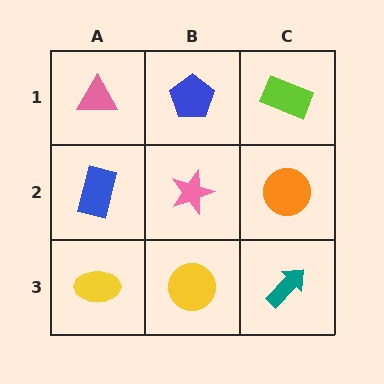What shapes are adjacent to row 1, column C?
An orange circle (row 2, column C), a blue pentagon (row 1, column B).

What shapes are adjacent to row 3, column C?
An orange circle (row 2, column C), a yellow circle (row 3, column B).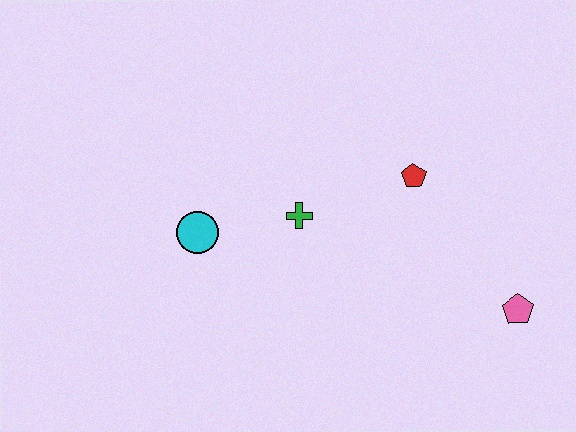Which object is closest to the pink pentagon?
The red pentagon is closest to the pink pentagon.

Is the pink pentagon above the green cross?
No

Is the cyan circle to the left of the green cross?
Yes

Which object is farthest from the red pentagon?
The cyan circle is farthest from the red pentagon.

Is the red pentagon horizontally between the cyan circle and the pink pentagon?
Yes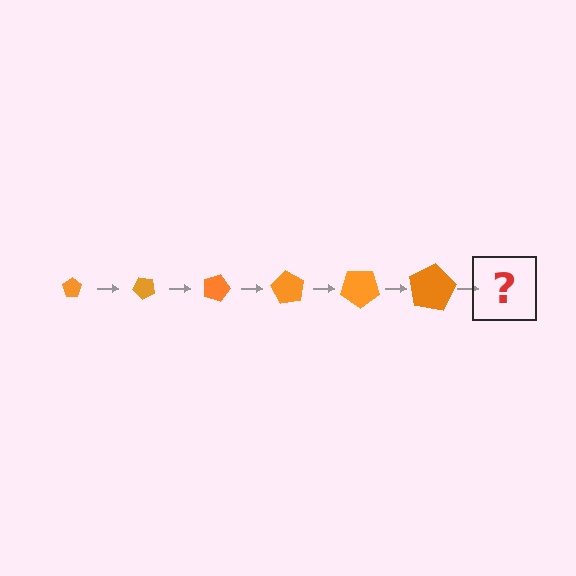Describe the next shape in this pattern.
It should be a pentagon, larger than the previous one and rotated 270 degrees from the start.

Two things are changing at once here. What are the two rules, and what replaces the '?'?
The two rules are that the pentagon grows larger each step and it rotates 45 degrees each step. The '?' should be a pentagon, larger than the previous one and rotated 270 degrees from the start.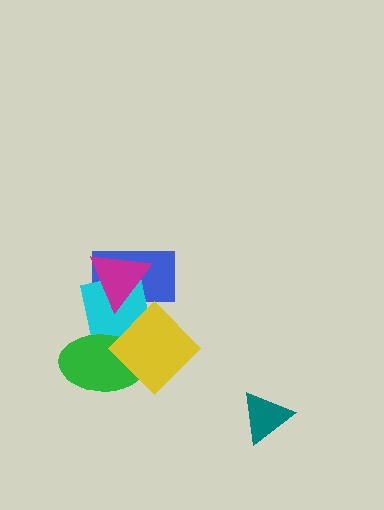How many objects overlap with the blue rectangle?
3 objects overlap with the blue rectangle.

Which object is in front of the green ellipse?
The yellow diamond is in front of the green ellipse.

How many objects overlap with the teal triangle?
0 objects overlap with the teal triangle.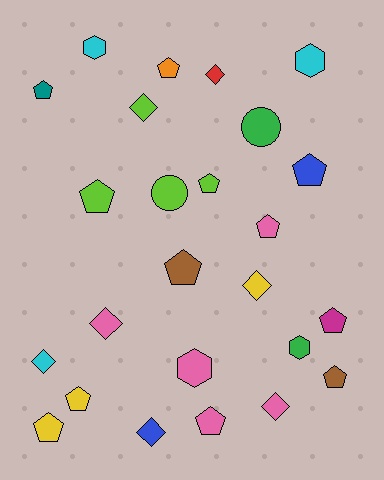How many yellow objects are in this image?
There are 3 yellow objects.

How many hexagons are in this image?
There are 4 hexagons.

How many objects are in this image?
There are 25 objects.